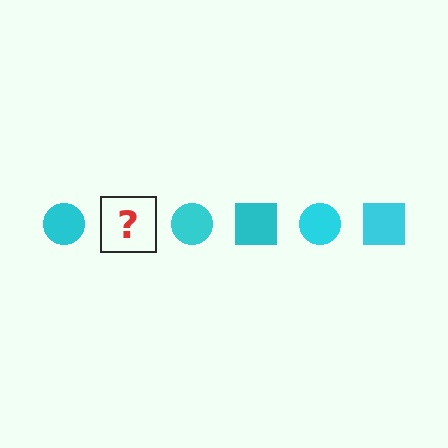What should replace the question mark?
The question mark should be replaced with a cyan square.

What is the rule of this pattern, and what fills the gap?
The rule is that the pattern cycles through circle, square shapes in cyan. The gap should be filled with a cyan square.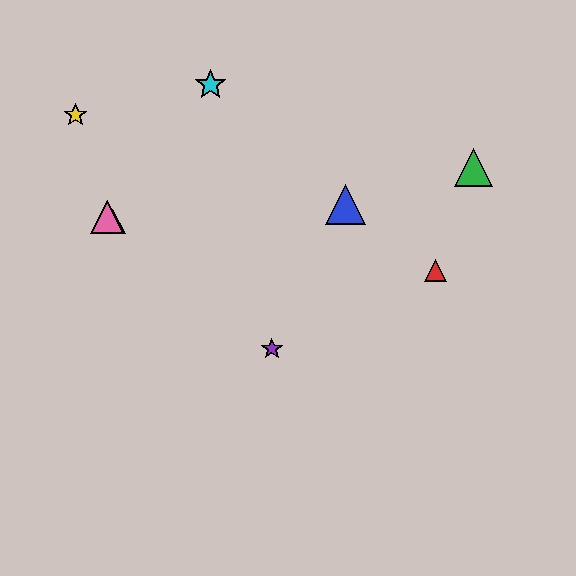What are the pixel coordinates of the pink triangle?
The pink triangle is at (107, 217).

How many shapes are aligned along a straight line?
3 shapes (the purple star, the orange triangle, the pink triangle) are aligned along a straight line.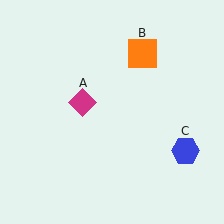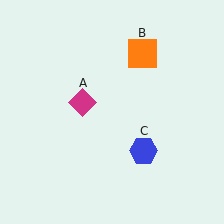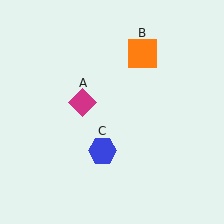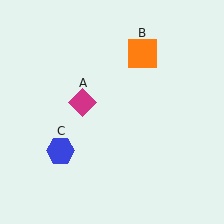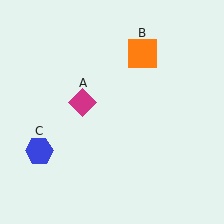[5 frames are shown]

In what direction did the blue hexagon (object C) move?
The blue hexagon (object C) moved left.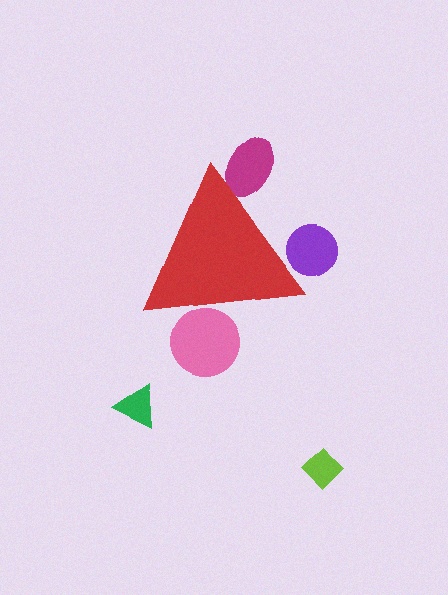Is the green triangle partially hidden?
No, the green triangle is fully visible.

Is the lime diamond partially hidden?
No, the lime diamond is fully visible.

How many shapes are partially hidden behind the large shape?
3 shapes are partially hidden.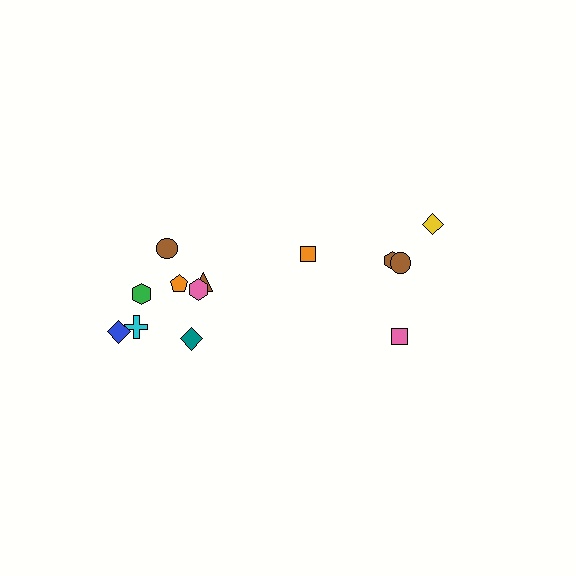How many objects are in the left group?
There are 8 objects.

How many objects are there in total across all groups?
There are 13 objects.